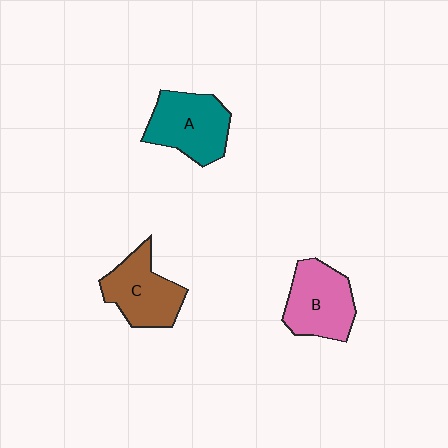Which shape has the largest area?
Shape A (teal).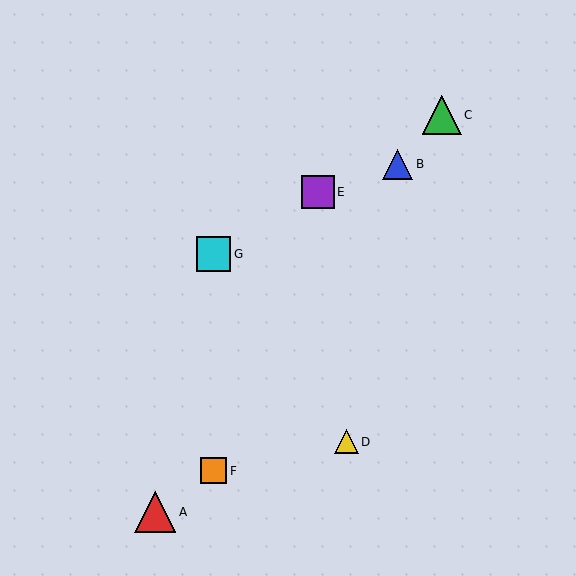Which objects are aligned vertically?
Objects F, G are aligned vertically.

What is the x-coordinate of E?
Object E is at x≈318.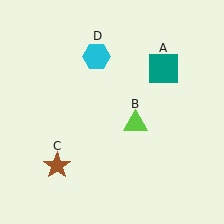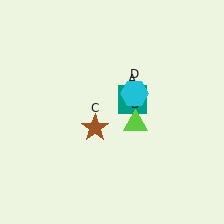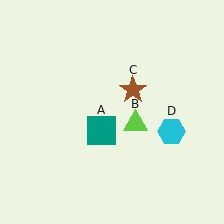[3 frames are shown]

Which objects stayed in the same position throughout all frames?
Lime triangle (object B) remained stationary.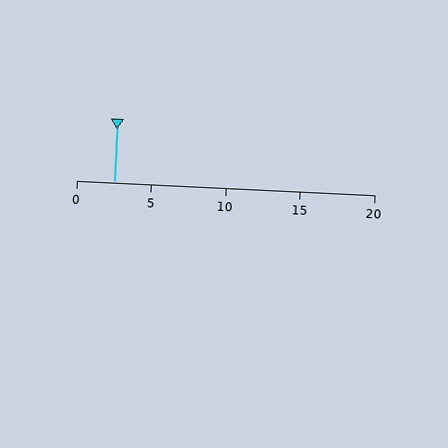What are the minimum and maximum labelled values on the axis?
The axis runs from 0 to 20.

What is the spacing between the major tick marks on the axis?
The major ticks are spaced 5 apart.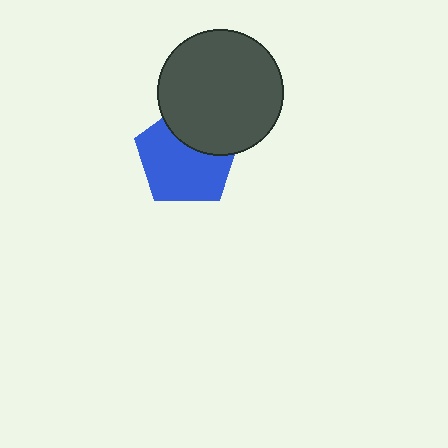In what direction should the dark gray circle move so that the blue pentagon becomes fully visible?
The dark gray circle should move up. That is the shortest direction to clear the overlap and leave the blue pentagon fully visible.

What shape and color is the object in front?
The object in front is a dark gray circle.